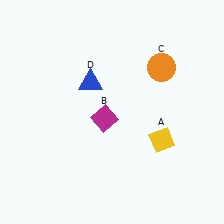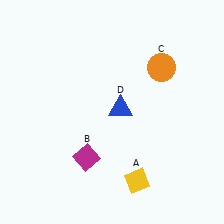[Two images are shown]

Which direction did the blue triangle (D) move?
The blue triangle (D) moved right.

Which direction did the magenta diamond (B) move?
The magenta diamond (B) moved down.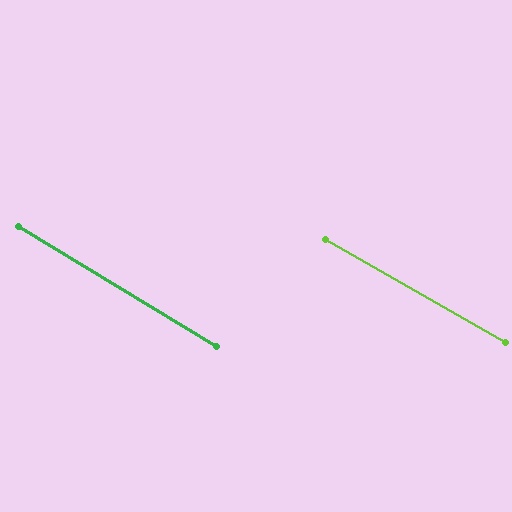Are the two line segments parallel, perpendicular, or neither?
Parallel — their directions differ by only 1.6°.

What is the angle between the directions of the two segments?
Approximately 2 degrees.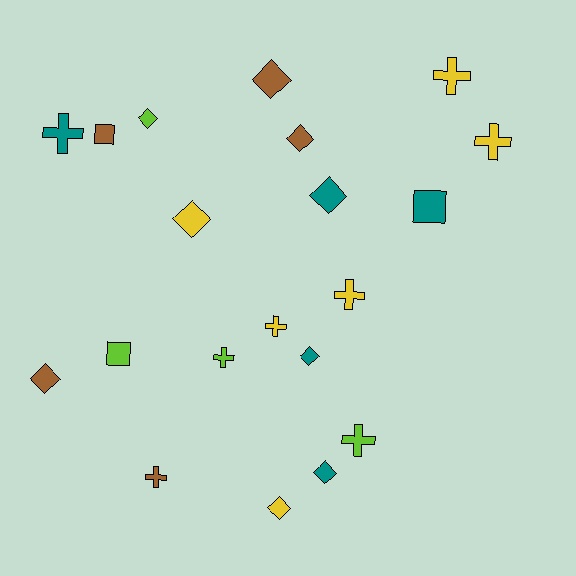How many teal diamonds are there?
There are 3 teal diamonds.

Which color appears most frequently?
Yellow, with 6 objects.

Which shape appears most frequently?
Diamond, with 9 objects.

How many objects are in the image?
There are 20 objects.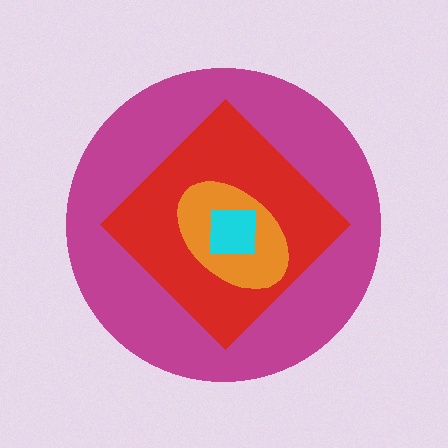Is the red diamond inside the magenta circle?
Yes.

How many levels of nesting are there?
4.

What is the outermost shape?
The magenta circle.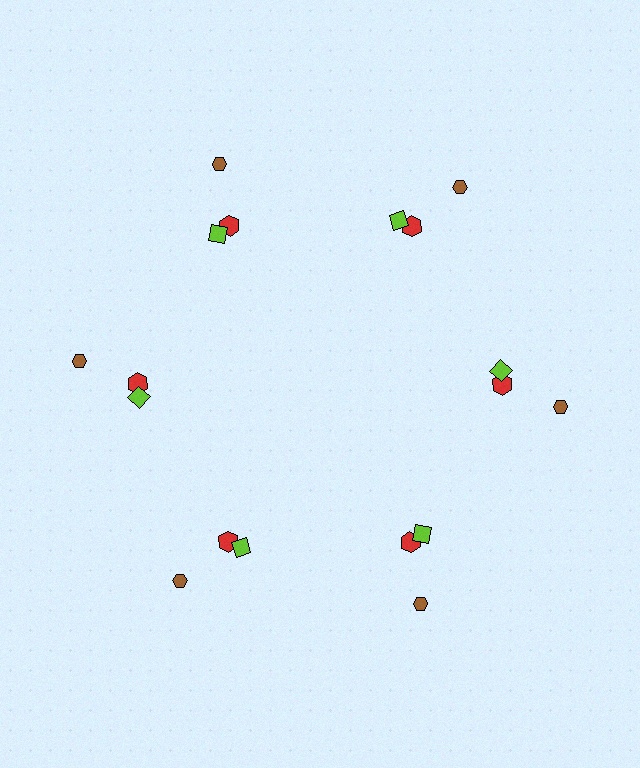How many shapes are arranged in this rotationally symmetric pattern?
There are 18 shapes, arranged in 6 groups of 3.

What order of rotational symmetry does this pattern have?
This pattern has 6-fold rotational symmetry.